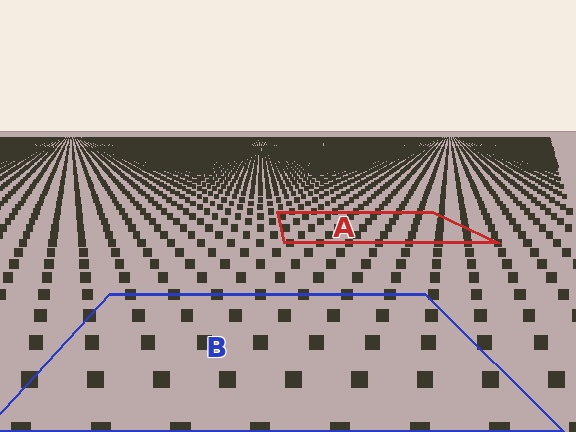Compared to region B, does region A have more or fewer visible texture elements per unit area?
Region A has more texture elements per unit area — they are packed more densely because it is farther away.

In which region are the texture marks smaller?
The texture marks are smaller in region A, because it is farther away.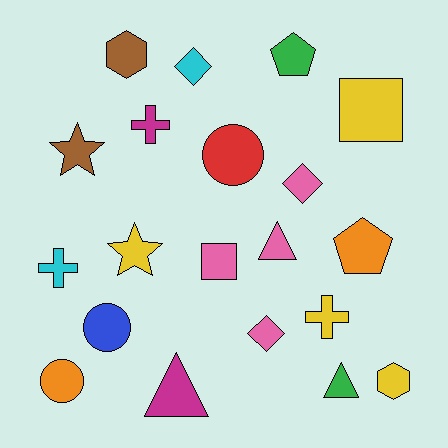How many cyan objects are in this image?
There are 2 cyan objects.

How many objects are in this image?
There are 20 objects.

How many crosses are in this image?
There are 3 crosses.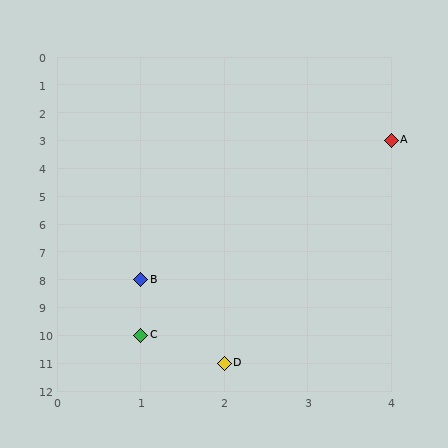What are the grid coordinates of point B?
Point B is at grid coordinates (1, 8).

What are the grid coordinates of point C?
Point C is at grid coordinates (1, 10).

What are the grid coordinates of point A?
Point A is at grid coordinates (4, 3).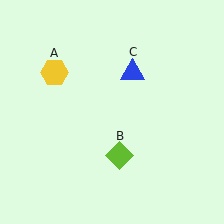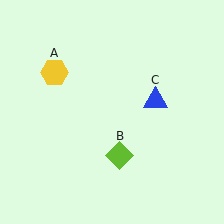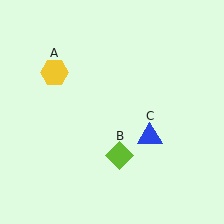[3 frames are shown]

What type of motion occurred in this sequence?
The blue triangle (object C) rotated clockwise around the center of the scene.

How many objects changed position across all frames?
1 object changed position: blue triangle (object C).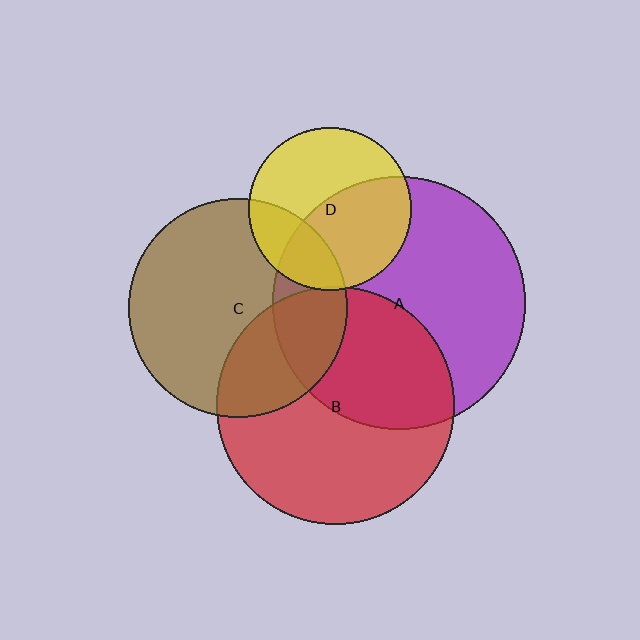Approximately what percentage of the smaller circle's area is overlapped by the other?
Approximately 25%.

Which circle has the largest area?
Circle A (purple).